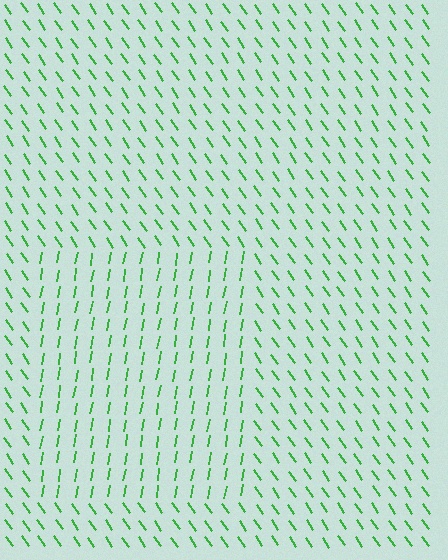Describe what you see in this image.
The image is filled with small green line segments. A rectangle region in the image has lines oriented differently from the surrounding lines, creating a visible texture boundary.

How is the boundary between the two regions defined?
The boundary is defined purely by a change in line orientation (approximately 45 degrees difference). All lines are the same color and thickness.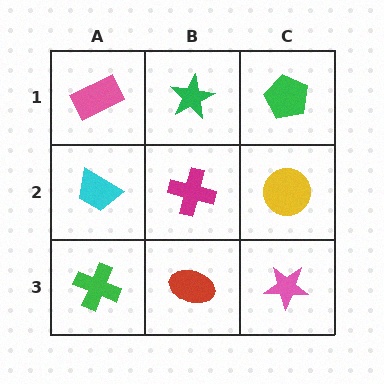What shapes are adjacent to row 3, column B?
A magenta cross (row 2, column B), a green cross (row 3, column A), a pink star (row 3, column C).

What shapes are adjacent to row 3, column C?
A yellow circle (row 2, column C), a red ellipse (row 3, column B).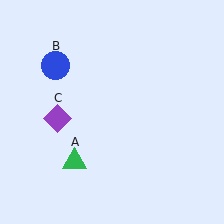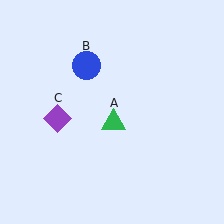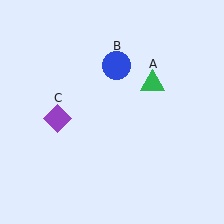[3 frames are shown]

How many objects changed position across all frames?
2 objects changed position: green triangle (object A), blue circle (object B).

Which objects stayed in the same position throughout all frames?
Purple diamond (object C) remained stationary.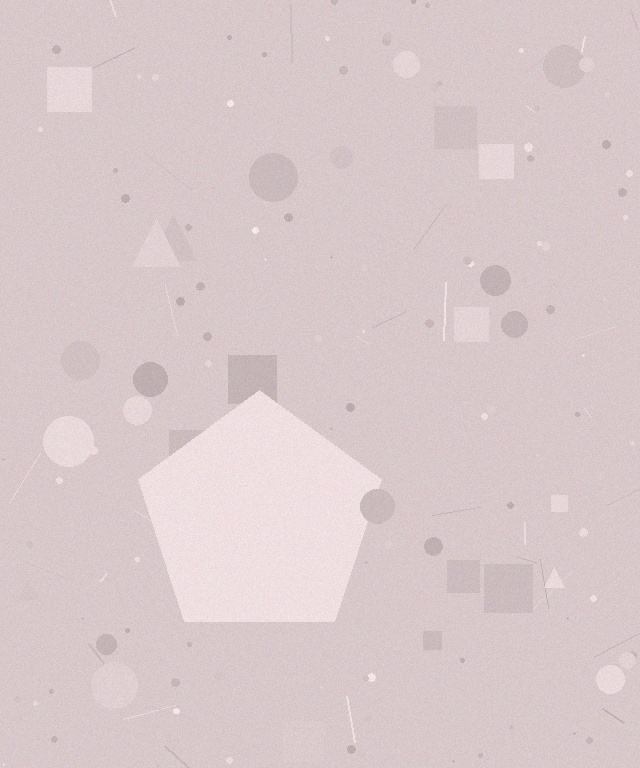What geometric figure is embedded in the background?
A pentagon is embedded in the background.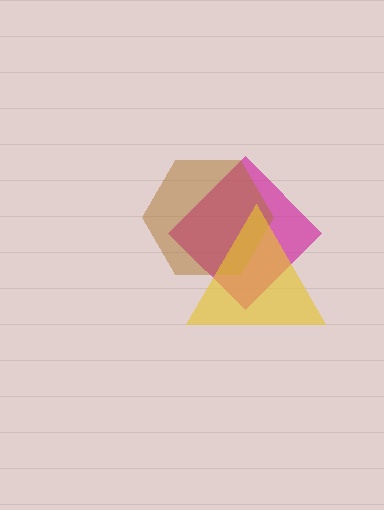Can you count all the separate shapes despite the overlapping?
Yes, there are 3 separate shapes.